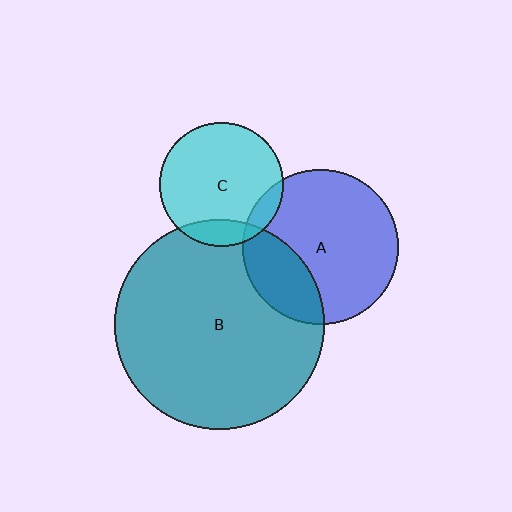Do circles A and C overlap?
Yes.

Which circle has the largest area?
Circle B (teal).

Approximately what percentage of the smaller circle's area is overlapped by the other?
Approximately 10%.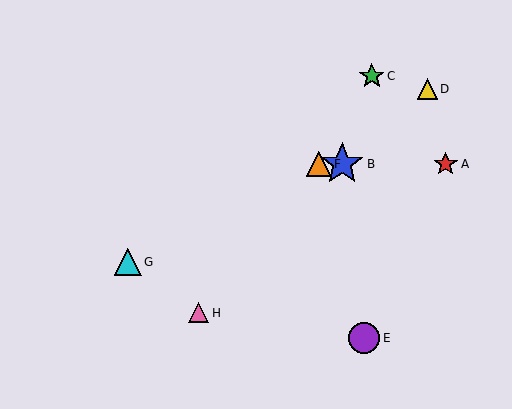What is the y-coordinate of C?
Object C is at y≈76.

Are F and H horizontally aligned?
No, F is at y≈164 and H is at y≈313.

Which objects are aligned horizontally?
Objects A, B, F are aligned horizontally.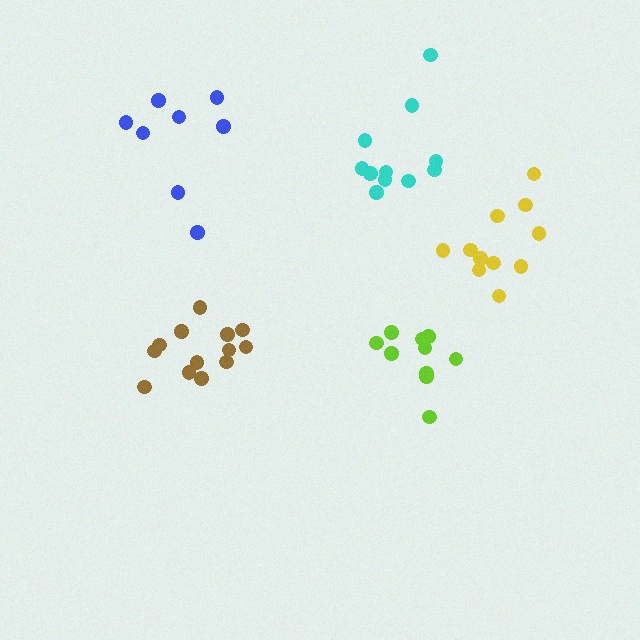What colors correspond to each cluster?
The clusters are colored: lime, brown, yellow, blue, cyan.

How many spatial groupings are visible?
There are 5 spatial groupings.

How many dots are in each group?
Group 1: 10 dots, Group 2: 13 dots, Group 3: 11 dots, Group 4: 8 dots, Group 5: 11 dots (53 total).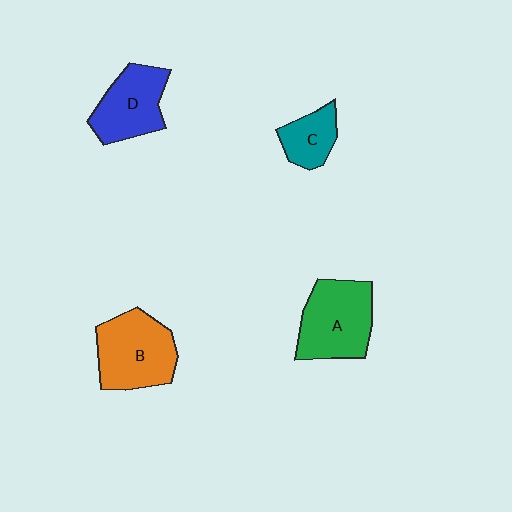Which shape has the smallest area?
Shape C (teal).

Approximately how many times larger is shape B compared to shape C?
Approximately 2.0 times.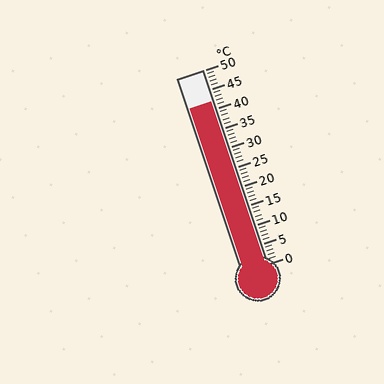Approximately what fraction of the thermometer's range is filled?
The thermometer is filled to approximately 85% of its range.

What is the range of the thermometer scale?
The thermometer scale ranges from 0°C to 50°C.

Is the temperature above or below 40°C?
The temperature is above 40°C.